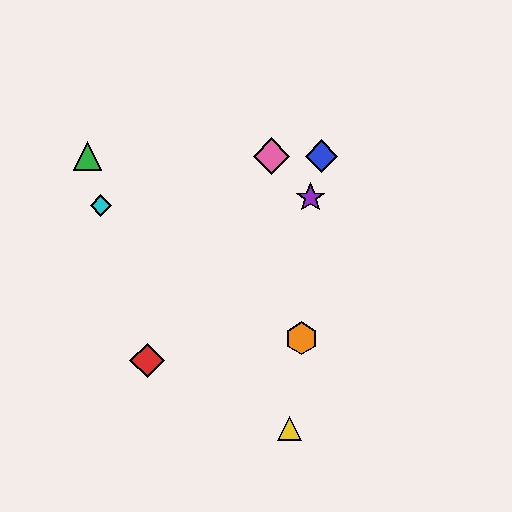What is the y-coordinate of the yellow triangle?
The yellow triangle is at y≈428.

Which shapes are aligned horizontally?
The blue diamond, the green triangle, the pink diamond are aligned horizontally.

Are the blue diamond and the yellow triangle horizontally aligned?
No, the blue diamond is at y≈156 and the yellow triangle is at y≈428.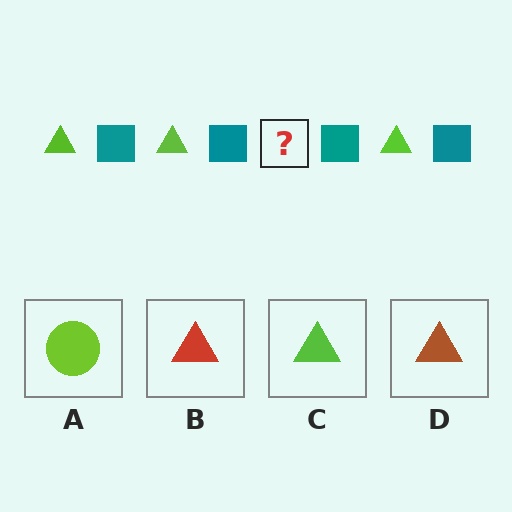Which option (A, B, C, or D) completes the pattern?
C.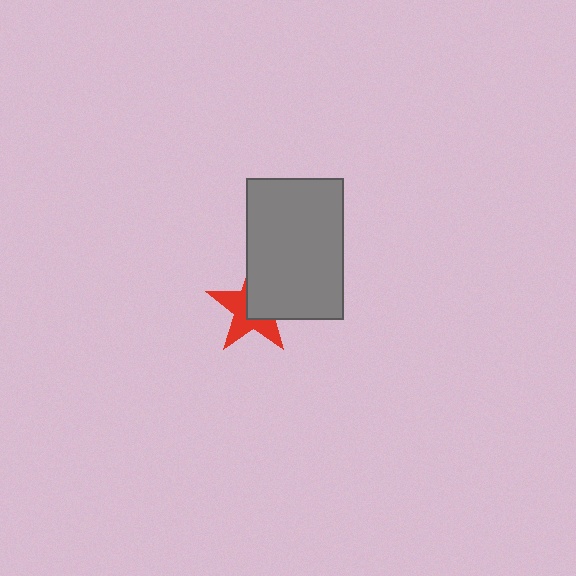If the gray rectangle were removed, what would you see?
You would see the complete red star.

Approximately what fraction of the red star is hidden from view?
Roughly 49% of the red star is hidden behind the gray rectangle.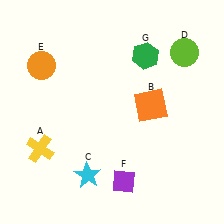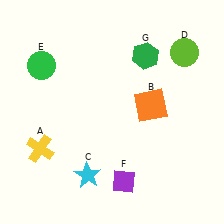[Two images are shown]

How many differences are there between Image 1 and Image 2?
There is 1 difference between the two images.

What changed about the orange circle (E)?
In Image 1, E is orange. In Image 2, it changed to green.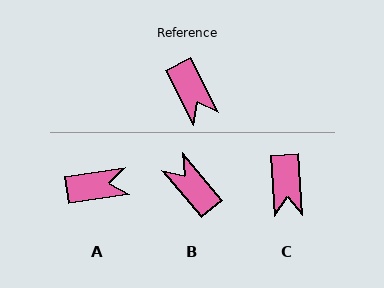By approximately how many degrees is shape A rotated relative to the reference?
Approximately 71 degrees counter-clockwise.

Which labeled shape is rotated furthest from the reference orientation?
B, about 167 degrees away.